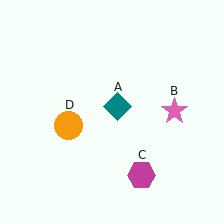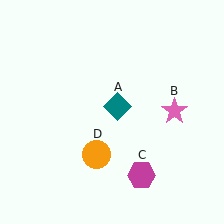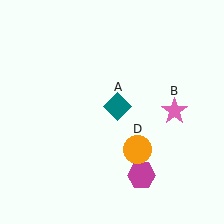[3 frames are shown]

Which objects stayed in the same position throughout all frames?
Teal diamond (object A) and pink star (object B) and magenta hexagon (object C) remained stationary.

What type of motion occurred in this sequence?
The orange circle (object D) rotated counterclockwise around the center of the scene.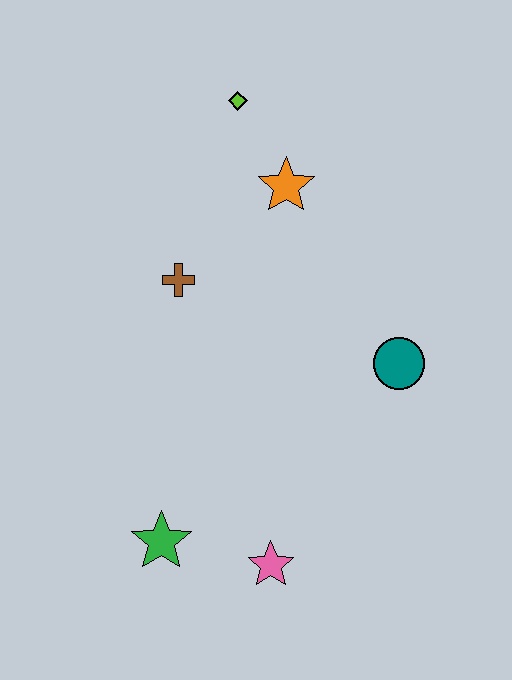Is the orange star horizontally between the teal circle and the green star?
Yes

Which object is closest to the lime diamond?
The orange star is closest to the lime diamond.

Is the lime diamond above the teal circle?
Yes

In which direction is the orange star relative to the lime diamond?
The orange star is below the lime diamond.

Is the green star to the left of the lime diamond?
Yes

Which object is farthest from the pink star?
The lime diamond is farthest from the pink star.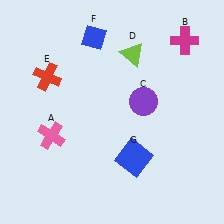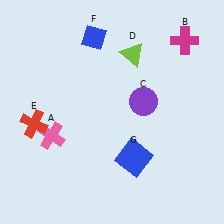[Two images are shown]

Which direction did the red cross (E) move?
The red cross (E) moved down.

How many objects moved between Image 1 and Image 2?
1 object moved between the two images.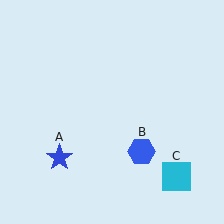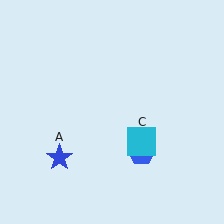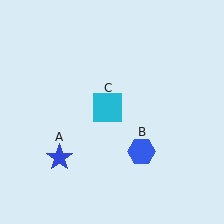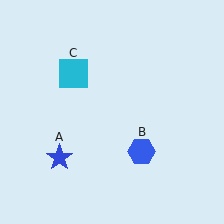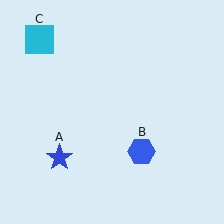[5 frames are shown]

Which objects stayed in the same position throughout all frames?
Blue star (object A) and blue hexagon (object B) remained stationary.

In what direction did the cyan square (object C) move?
The cyan square (object C) moved up and to the left.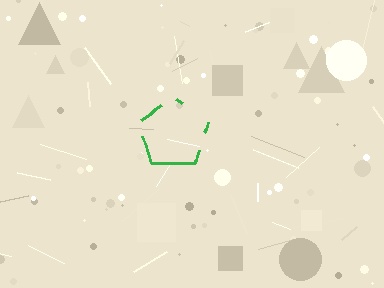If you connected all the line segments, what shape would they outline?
They would outline a pentagon.